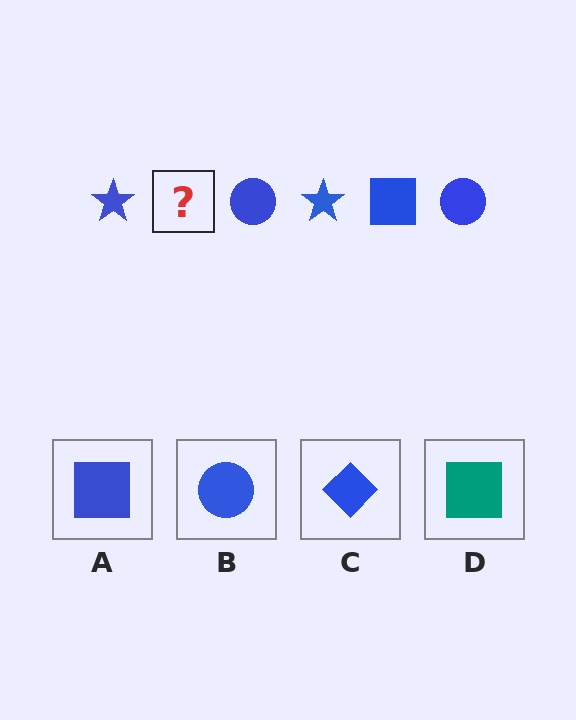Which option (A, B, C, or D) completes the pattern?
A.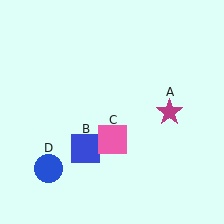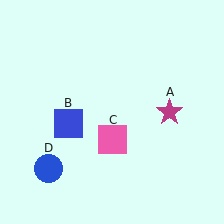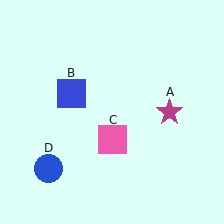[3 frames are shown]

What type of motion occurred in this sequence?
The blue square (object B) rotated clockwise around the center of the scene.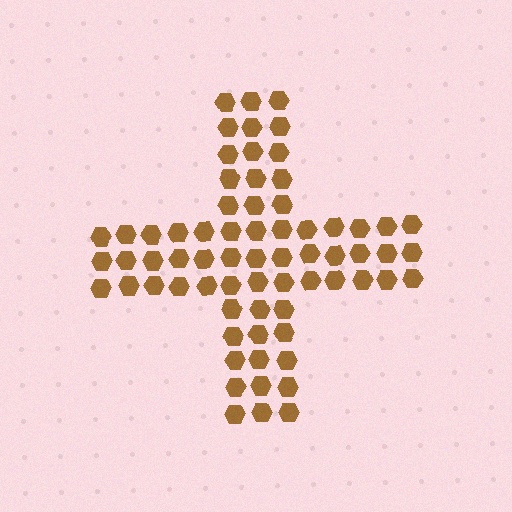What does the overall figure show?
The overall figure shows a cross.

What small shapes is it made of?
It is made of small hexagons.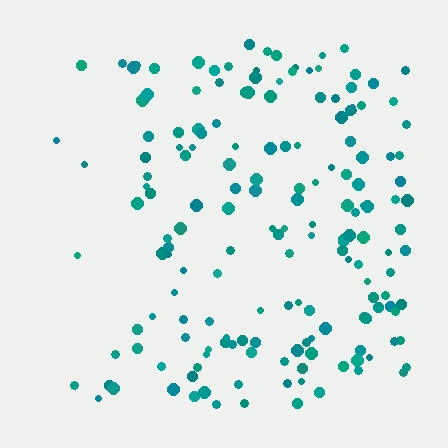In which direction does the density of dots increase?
From left to right, with the right side densest.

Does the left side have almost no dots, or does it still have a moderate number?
Still a moderate number, just noticeably fewer than the right.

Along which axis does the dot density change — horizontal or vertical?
Horizontal.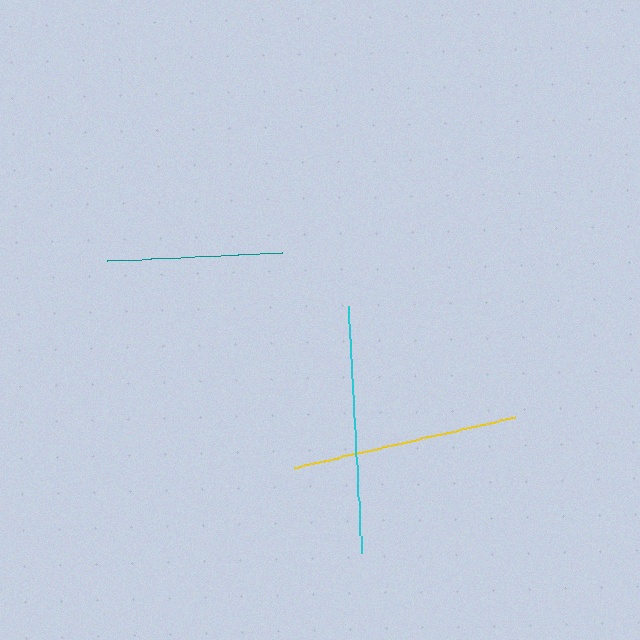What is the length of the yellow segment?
The yellow segment is approximately 226 pixels long.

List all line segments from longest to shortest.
From longest to shortest: cyan, yellow, teal.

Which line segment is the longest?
The cyan line is the longest at approximately 246 pixels.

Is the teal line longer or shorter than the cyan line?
The cyan line is longer than the teal line.